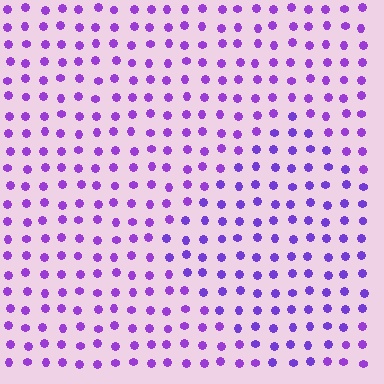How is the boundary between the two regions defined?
The boundary is defined purely by a slight shift in hue (about 15 degrees). Spacing, size, and orientation are identical on both sides.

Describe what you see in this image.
The image is filled with small purple elements in a uniform arrangement. A diamond-shaped region is visible where the elements are tinted to a slightly different hue, forming a subtle color boundary.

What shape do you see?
I see a diamond.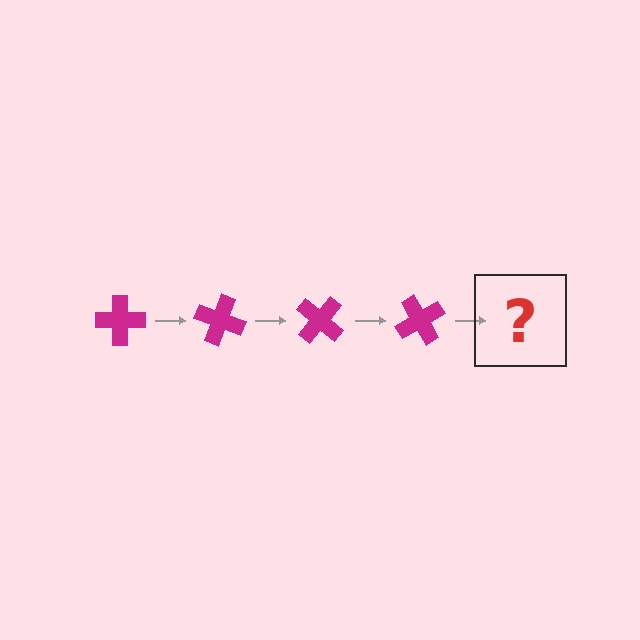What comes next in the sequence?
The next element should be a magenta cross rotated 80 degrees.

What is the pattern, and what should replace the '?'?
The pattern is that the cross rotates 20 degrees each step. The '?' should be a magenta cross rotated 80 degrees.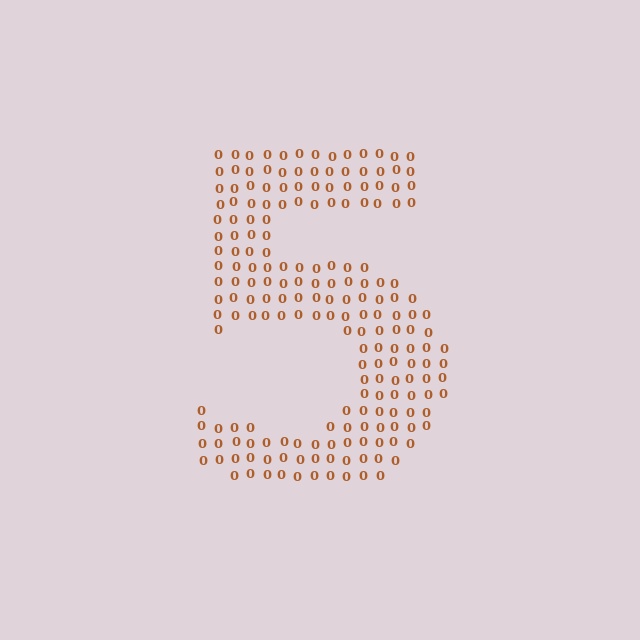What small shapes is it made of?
It is made of small digit 0's.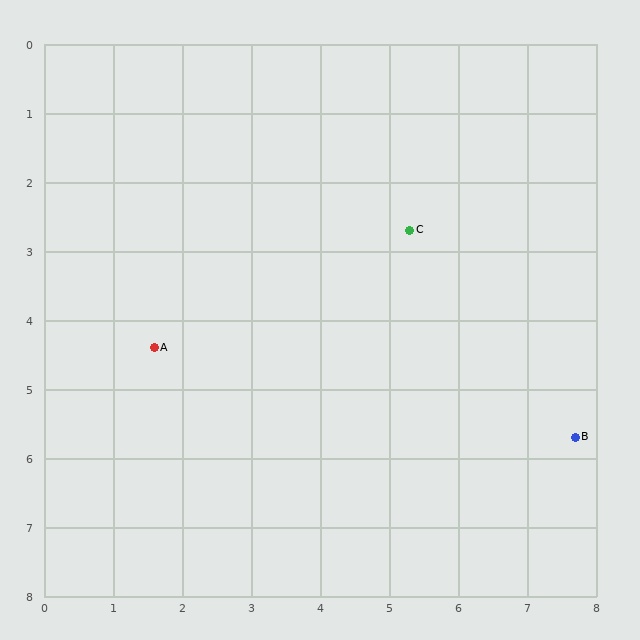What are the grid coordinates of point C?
Point C is at approximately (5.3, 2.7).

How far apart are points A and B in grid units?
Points A and B are about 6.2 grid units apart.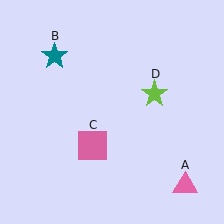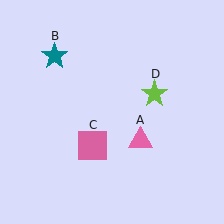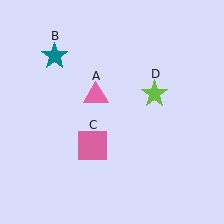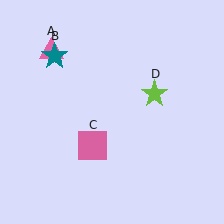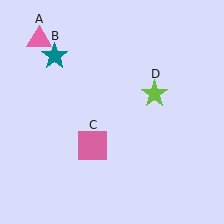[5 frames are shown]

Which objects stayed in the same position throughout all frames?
Teal star (object B) and pink square (object C) and lime star (object D) remained stationary.